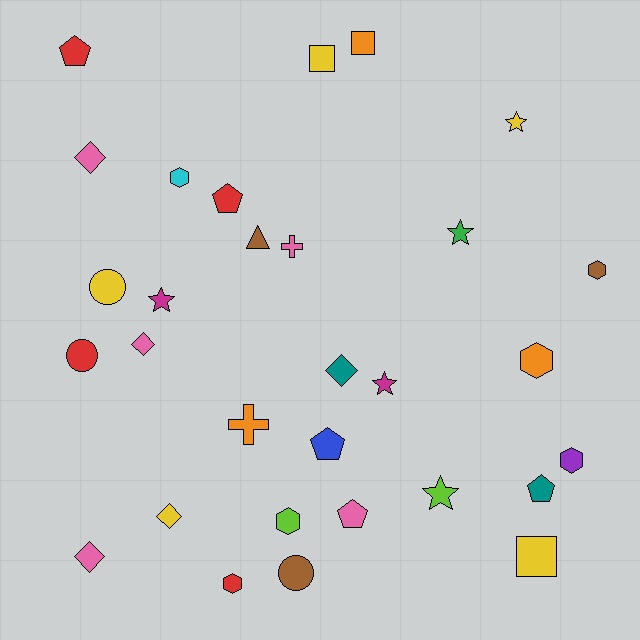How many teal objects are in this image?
There are 2 teal objects.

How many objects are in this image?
There are 30 objects.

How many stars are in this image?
There are 5 stars.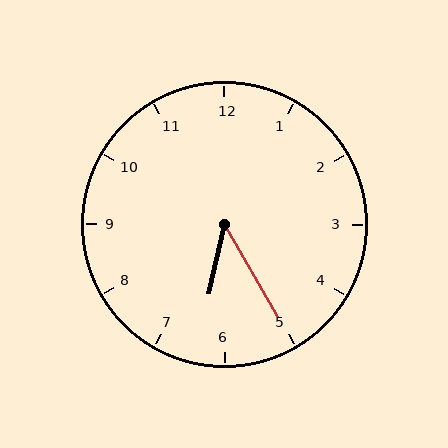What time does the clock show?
6:25.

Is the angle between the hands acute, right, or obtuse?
It is acute.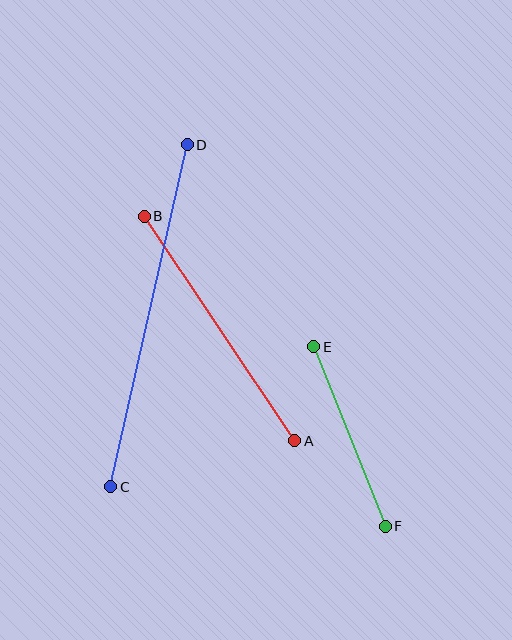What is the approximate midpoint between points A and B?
The midpoint is at approximately (219, 328) pixels.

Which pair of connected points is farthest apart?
Points C and D are farthest apart.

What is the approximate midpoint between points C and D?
The midpoint is at approximately (149, 316) pixels.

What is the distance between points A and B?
The distance is approximately 270 pixels.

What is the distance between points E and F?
The distance is approximately 193 pixels.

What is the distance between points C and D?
The distance is approximately 350 pixels.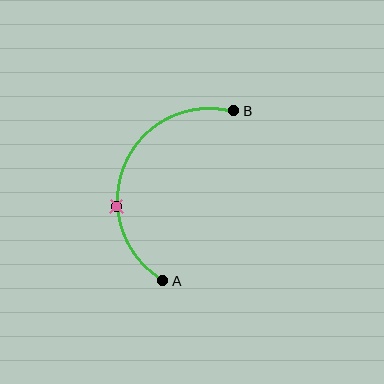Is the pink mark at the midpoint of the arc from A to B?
No. The pink mark lies on the arc but is closer to endpoint A. The arc midpoint would be at the point on the curve equidistant along the arc from both A and B.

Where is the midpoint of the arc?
The arc midpoint is the point on the curve farthest from the straight line joining A and B. It sits to the left of that line.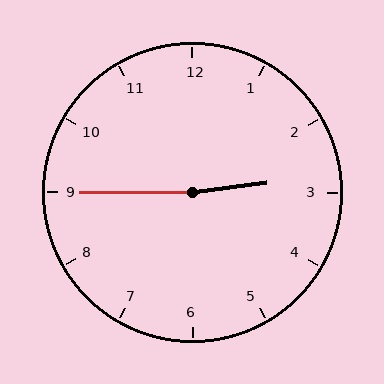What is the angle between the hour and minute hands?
Approximately 172 degrees.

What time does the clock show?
2:45.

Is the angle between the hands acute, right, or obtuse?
It is obtuse.